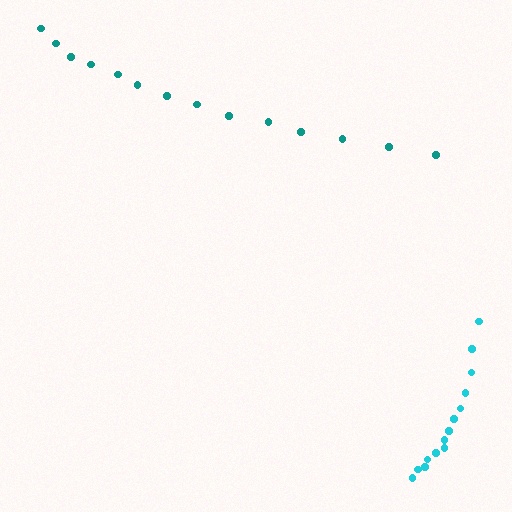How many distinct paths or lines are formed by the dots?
There are 2 distinct paths.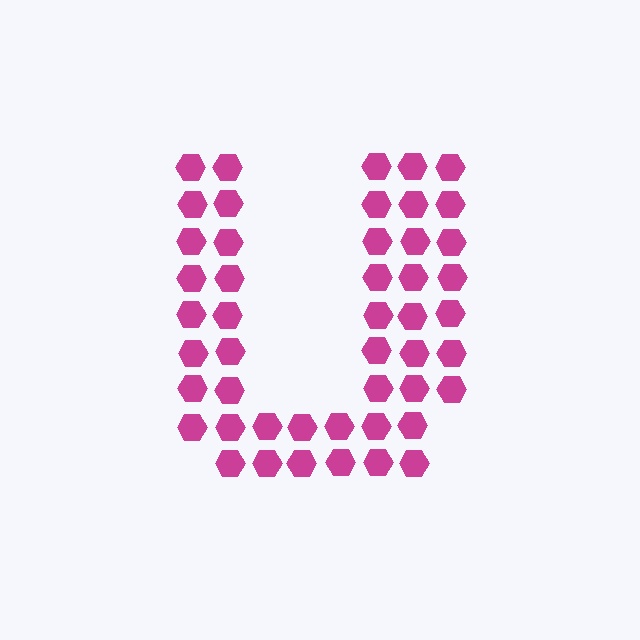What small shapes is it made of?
It is made of small hexagons.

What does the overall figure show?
The overall figure shows the letter U.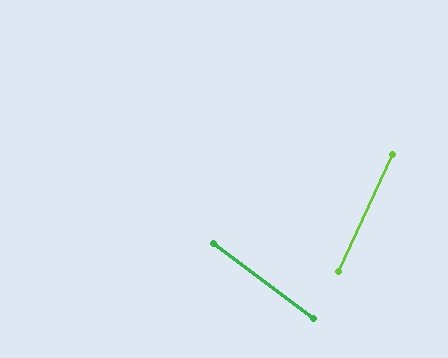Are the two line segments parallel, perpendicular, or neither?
Neither parallel nor perpendicular — they differ by about 78°.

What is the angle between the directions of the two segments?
Approximately 78 degrees.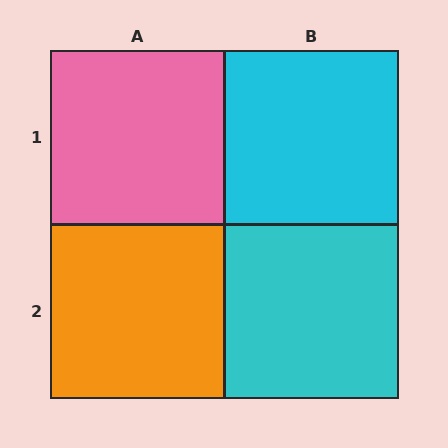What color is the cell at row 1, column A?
Pink.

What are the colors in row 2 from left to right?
Orange, cyan.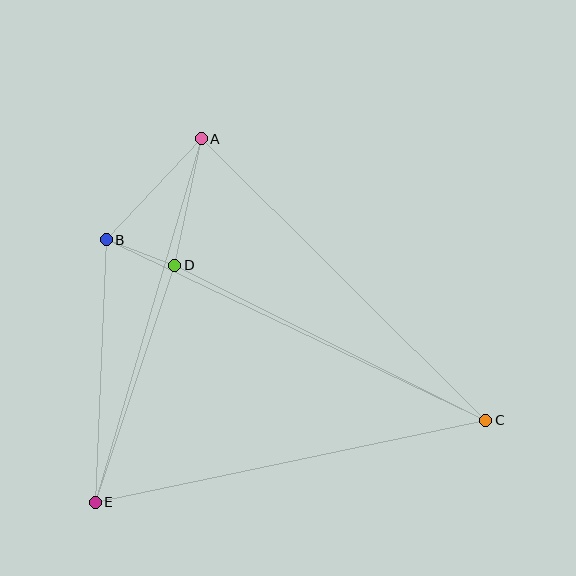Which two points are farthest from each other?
Points B and C are farthest from each other.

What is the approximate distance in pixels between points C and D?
The distance between C and D is approximately 348 pixels.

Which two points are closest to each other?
Points B and D are closest to each other.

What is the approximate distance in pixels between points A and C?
The distance between A and C is approximately 400 pixels.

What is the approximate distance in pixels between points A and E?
The distance between A and E is approximately 379 pixels.